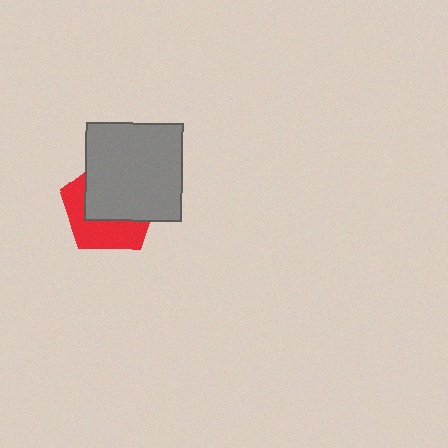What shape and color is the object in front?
The object in front is a gray rectangle.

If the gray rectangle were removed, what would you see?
You would see the complete red pentagon.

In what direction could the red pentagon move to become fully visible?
The red pentagon could move toward the lower-left. That would shift it out from behind the gray rectangle entirely.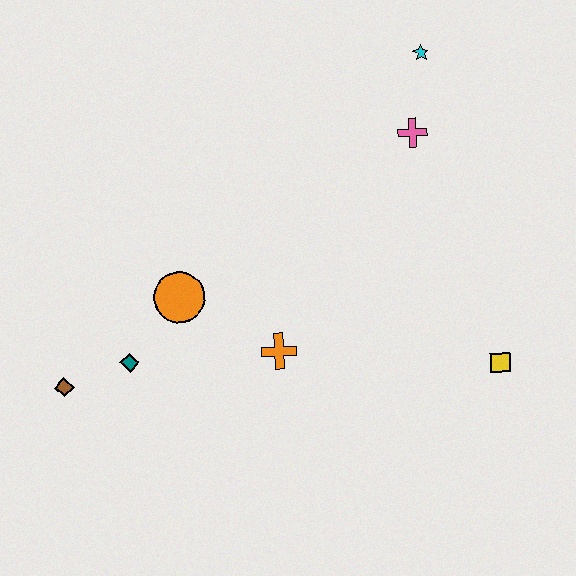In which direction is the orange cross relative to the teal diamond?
The orange cross is to the right of the teal diamond.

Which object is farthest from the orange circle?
The cyan star is farthest from the orange circle.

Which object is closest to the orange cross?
The orange circle is closest to the orange cross.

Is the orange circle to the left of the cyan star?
Yes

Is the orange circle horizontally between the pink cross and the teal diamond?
Yes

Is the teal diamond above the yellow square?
Yes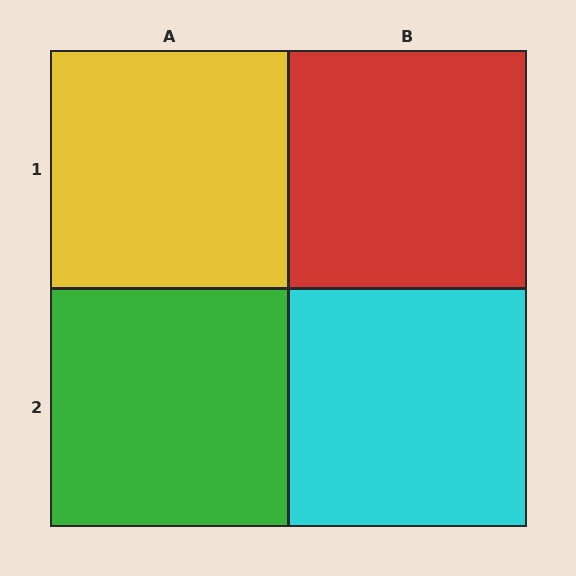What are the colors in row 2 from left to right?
Green, cyan.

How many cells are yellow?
1 cell is yellow.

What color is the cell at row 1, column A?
Yellow.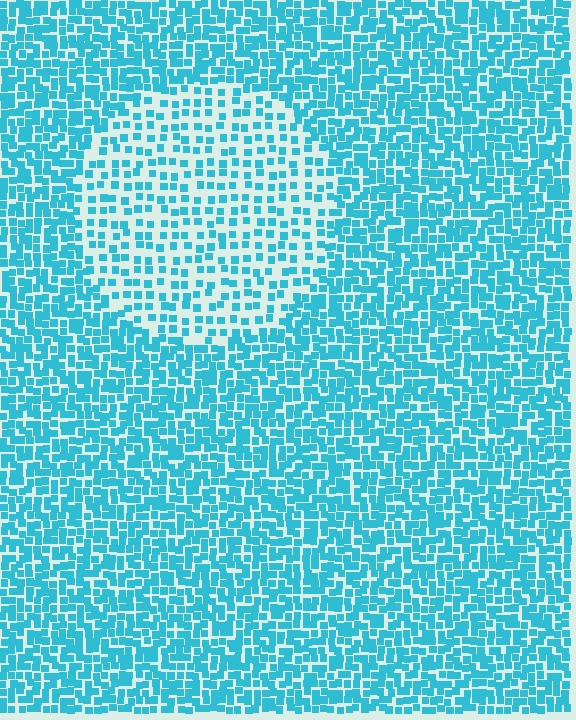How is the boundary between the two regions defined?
The boundary is defined by a change in element density (approximately 2.1x ratio). All elements are the same color, size, and shape.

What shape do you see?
I see a circle.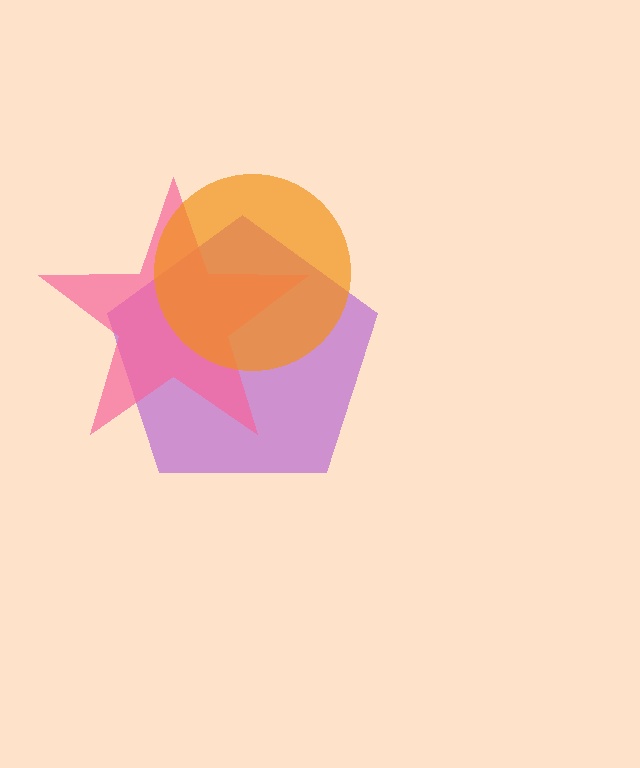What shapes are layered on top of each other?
The layered shapes are: a purple pentagon, a pink star, an orange circle.